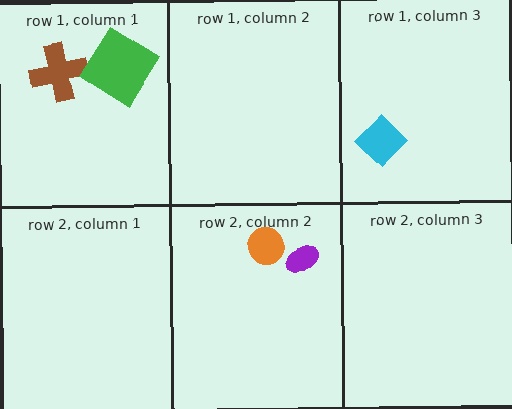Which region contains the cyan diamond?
The row 1, column 3 region.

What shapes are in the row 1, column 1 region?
The brown cross, the green diamond.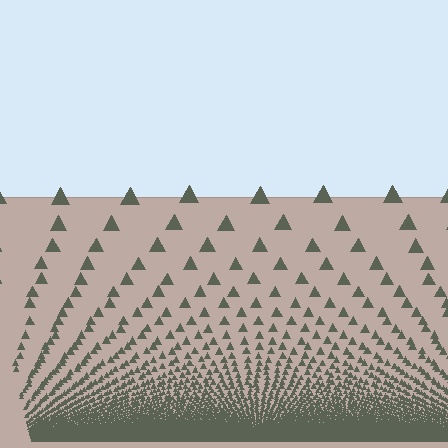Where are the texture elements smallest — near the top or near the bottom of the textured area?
Near the bottom.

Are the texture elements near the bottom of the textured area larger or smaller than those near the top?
Smaller. The gradient is inverted — elements near the bottom are smaller and denser.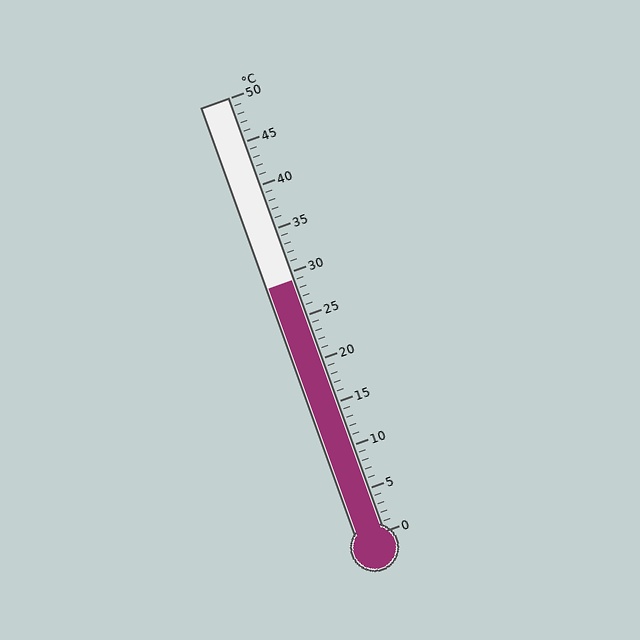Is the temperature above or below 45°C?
The temperature is below 45°C.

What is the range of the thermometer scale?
The thermometer scale ranges from 0°C to 50°C.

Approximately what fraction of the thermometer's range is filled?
The thermometer is filled to approximately 60% of its range.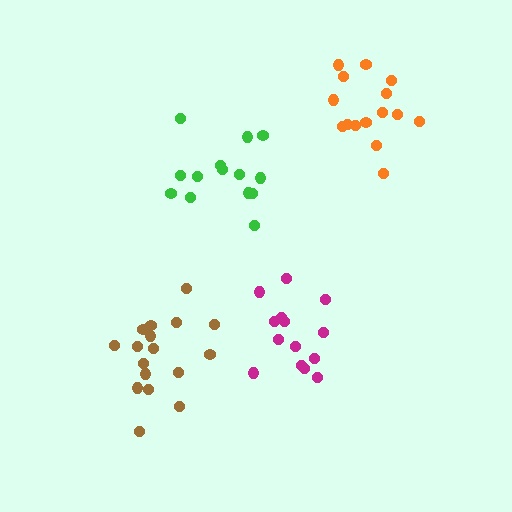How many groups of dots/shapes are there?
There are 4 groups.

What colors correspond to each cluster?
The clusters are colored: green, magenta, orange, brown.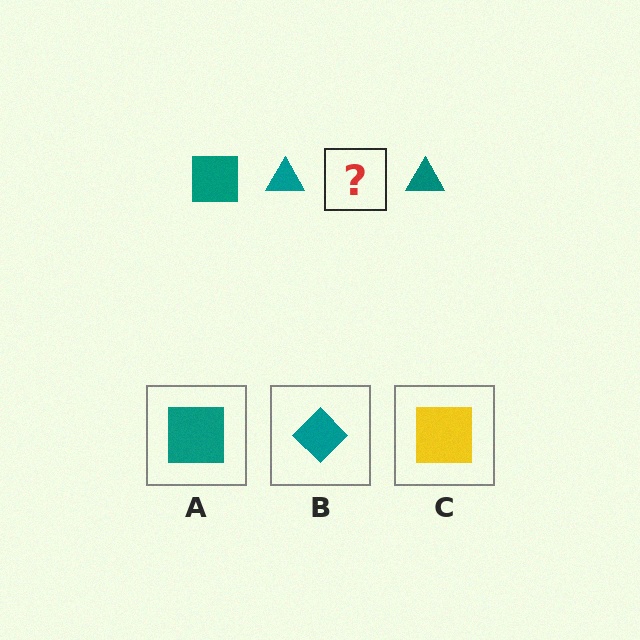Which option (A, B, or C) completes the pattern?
A.